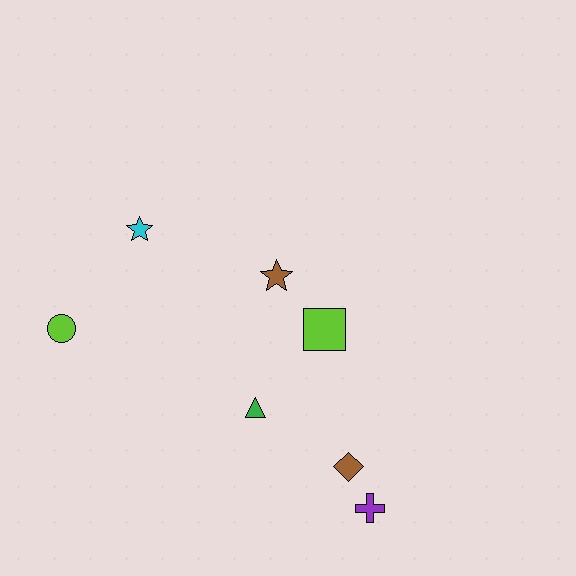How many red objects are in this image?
There are no red objects.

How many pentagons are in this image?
There are no pentagons.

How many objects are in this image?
There are 7 objects.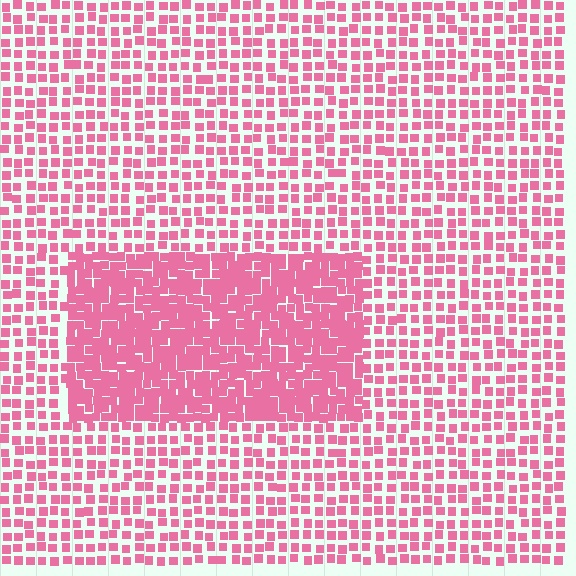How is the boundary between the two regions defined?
The boundary is defined by a change in element density (approximately 2.0x ratio). All elements are the same color, size, and shape.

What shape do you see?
I see a rectangle.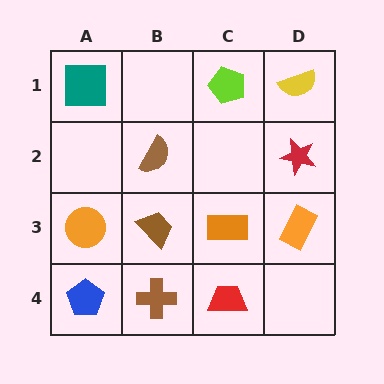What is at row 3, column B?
A brown trapezoid.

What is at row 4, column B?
A brown cross.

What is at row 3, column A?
An orange circle.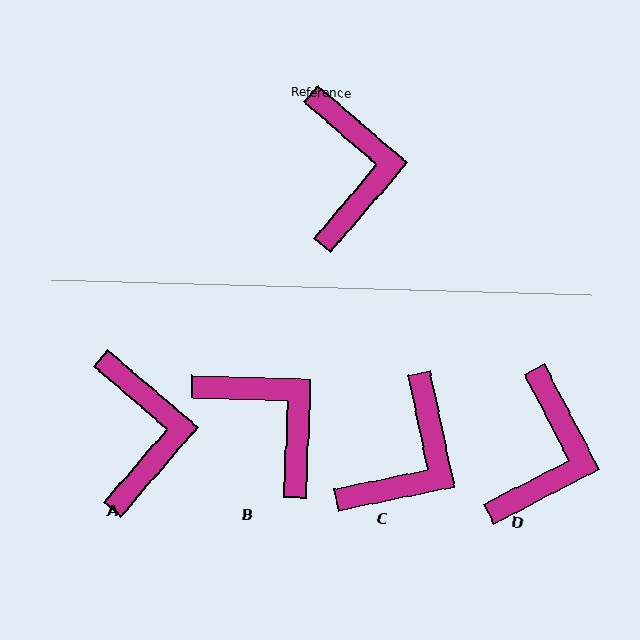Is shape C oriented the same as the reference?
No, it is off by about 38 degrees.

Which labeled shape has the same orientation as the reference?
A.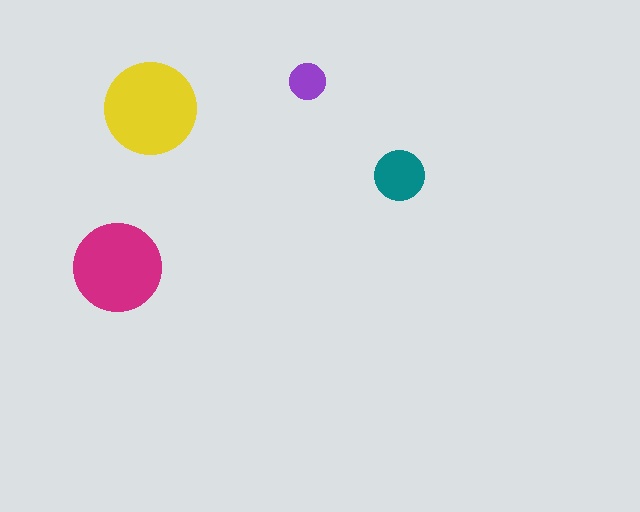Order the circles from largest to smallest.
the yellow one, the magenta one, the teal one, the purple one.